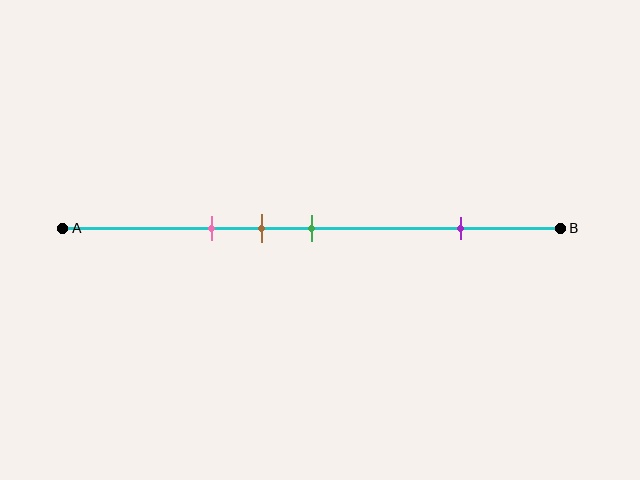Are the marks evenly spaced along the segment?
No, the marks are not evenly spaced.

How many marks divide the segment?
There are 4 marks dividing the segment.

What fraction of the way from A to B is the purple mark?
The purple mark is approximately 80% (0.8) of the way from A to B.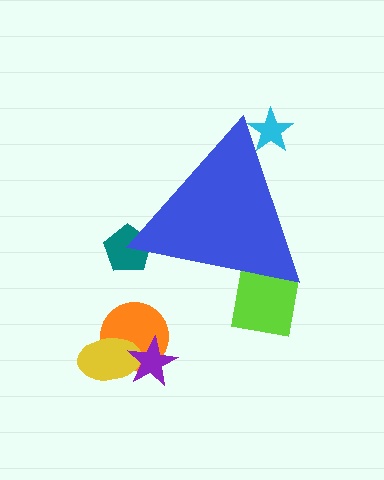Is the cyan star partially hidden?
Yes, the cyan star is partially hidden behind the blue triangle.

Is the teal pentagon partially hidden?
Yes, the teal pentagon is partially hidden behind the blue triangle.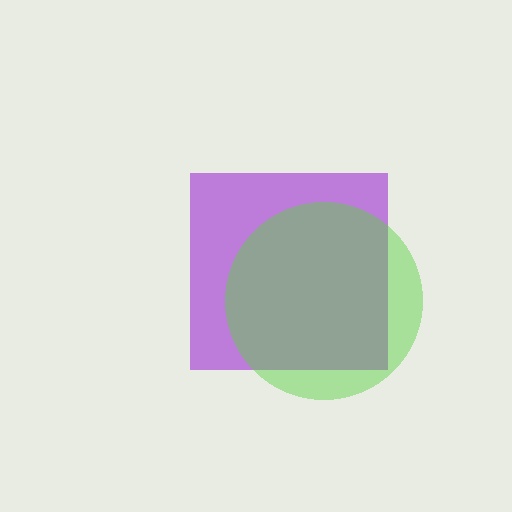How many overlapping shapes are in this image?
There are 2 overlapping shapes in the image.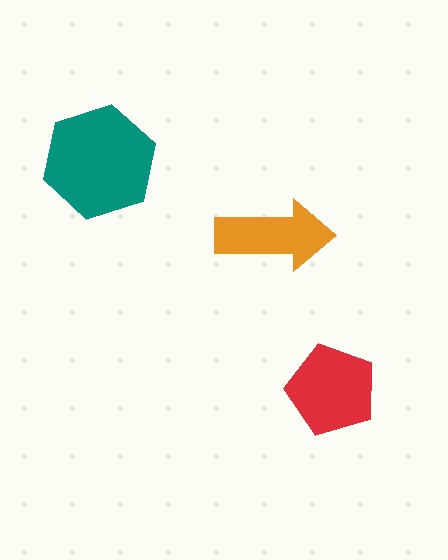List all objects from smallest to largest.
The orange arrow, the red pentagon, the teal hexagon.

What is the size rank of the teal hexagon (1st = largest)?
1st.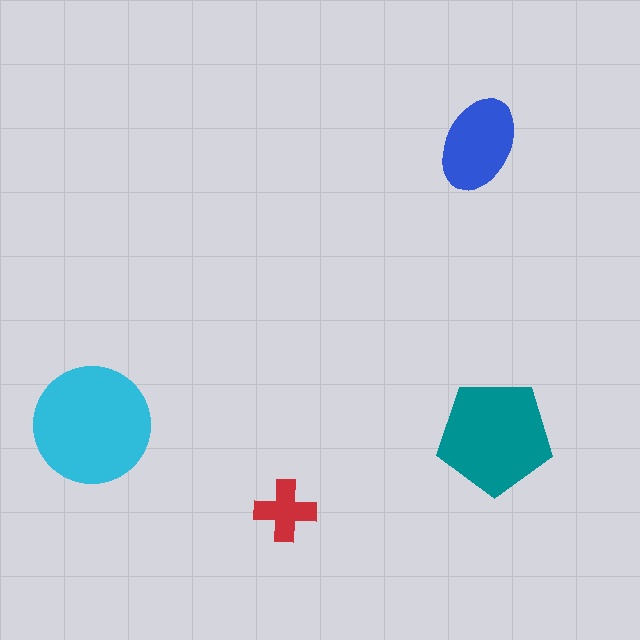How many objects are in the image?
There are 4 objects in the image.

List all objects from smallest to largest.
The red cross, the blue ellipse, the teal pentagon, the cyan circle.